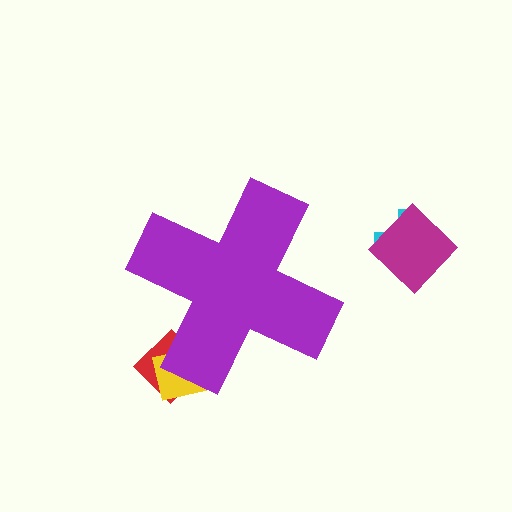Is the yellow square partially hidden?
Yes, the yellow square is partially hidden behind the purple cross.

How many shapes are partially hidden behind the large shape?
2 shapes are partially hidden.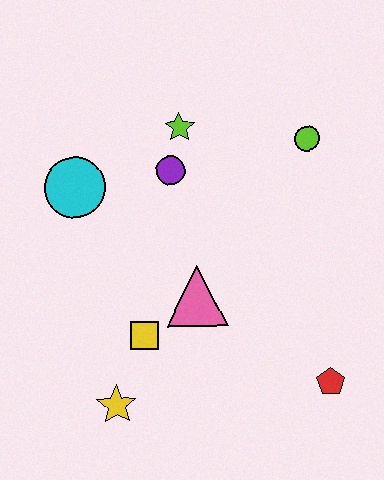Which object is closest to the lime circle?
The lime star is closest to the lime circle.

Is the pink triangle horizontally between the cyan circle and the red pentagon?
Yes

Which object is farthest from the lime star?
The red pentagon is farthest from the lime star.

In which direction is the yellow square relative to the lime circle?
The yellow square is below the lime circle.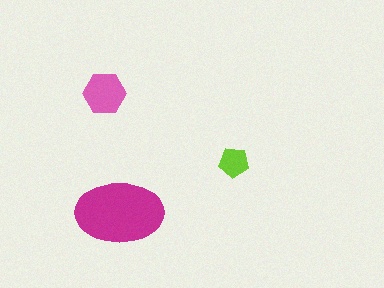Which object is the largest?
The magenta ellipse.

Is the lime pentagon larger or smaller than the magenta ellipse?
Smaller.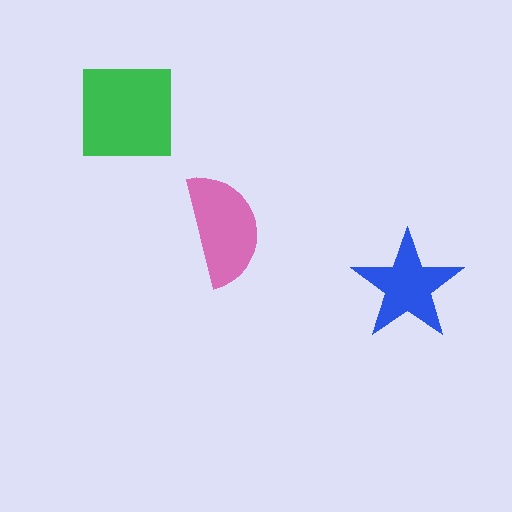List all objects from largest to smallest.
The green square, the pink semicircle, the blue star.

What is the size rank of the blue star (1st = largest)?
3rd.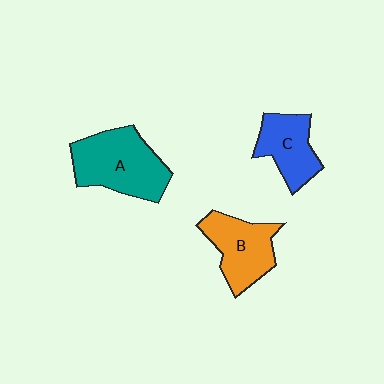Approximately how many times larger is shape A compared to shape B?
Approximately 1.3 times.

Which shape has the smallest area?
Shape C (blue).